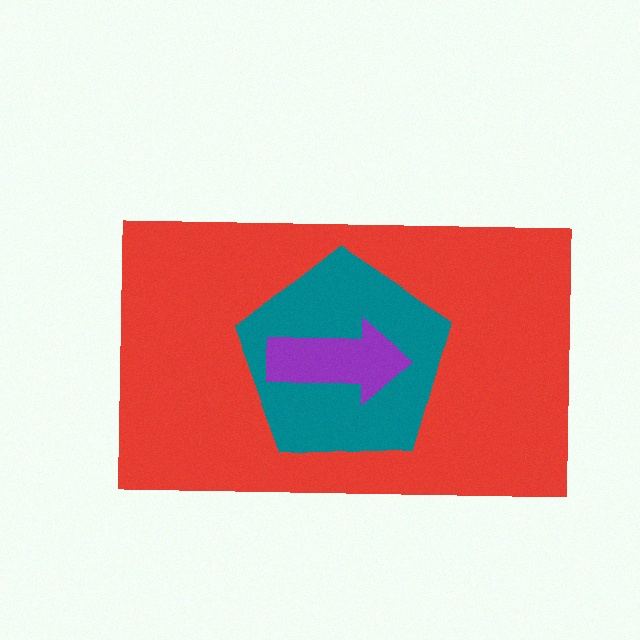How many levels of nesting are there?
3.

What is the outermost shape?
The red rectangle.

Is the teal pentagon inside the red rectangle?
Yes.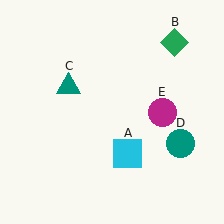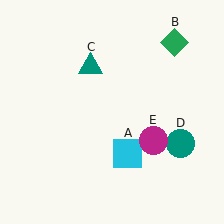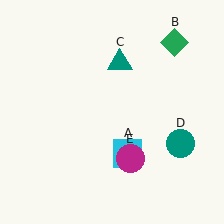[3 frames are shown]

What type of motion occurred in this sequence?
The teal triangle (object C), magenta circle (object E) rotated clockwise around the center of the scene.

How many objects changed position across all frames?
2 objects changed position: teal triangle (object C), magenta circle (object E).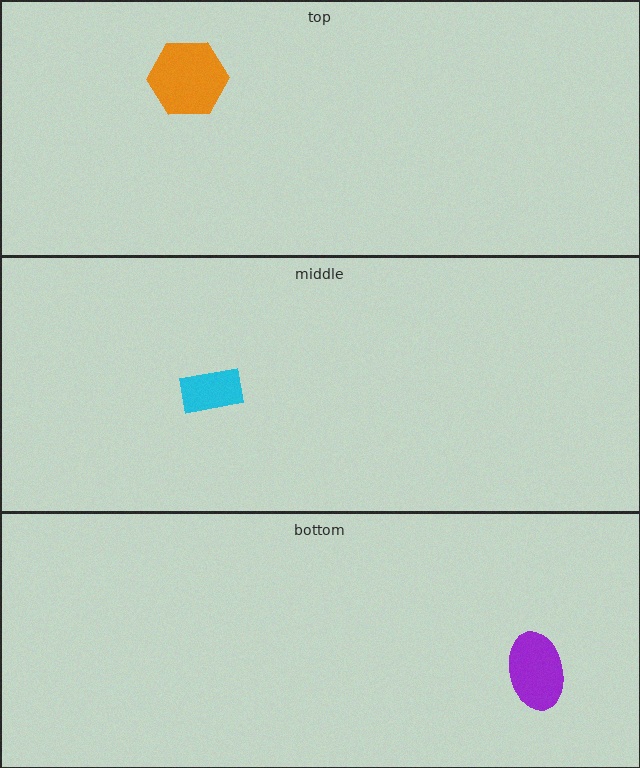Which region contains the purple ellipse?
The bottom region.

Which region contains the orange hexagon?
The top region.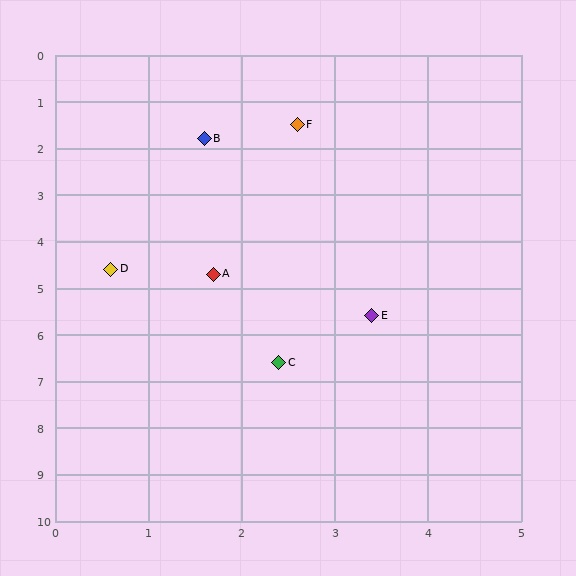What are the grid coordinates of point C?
Point C is at approximately (2.4, 6.6).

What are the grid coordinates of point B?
Point B is at approximately (1.6, 1.8).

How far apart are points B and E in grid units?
Points B and E are about 4.2 grid units apart.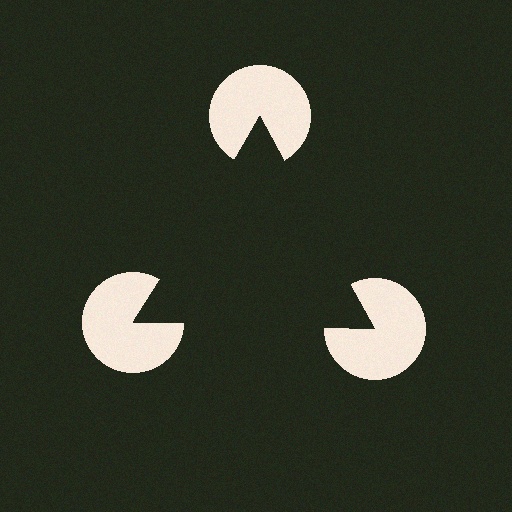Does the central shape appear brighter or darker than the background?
It typically appears slightly darker than the background, even though no actual brightness change is drawn.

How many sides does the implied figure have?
3 sides.